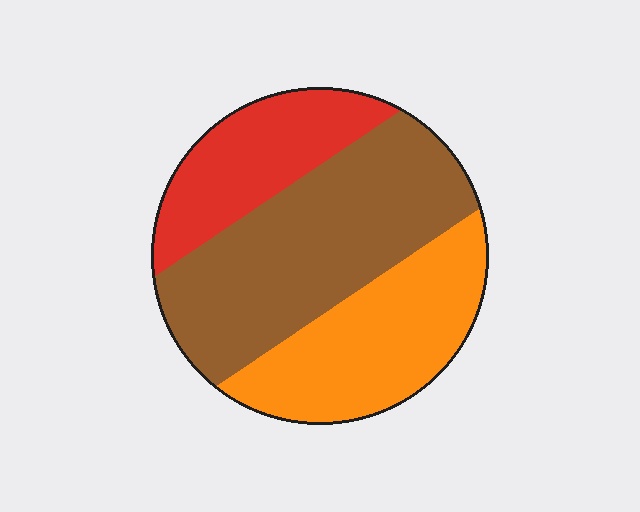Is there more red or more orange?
Orange.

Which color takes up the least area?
Red, at roughly 25%.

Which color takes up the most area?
Brown, at roughly 45%.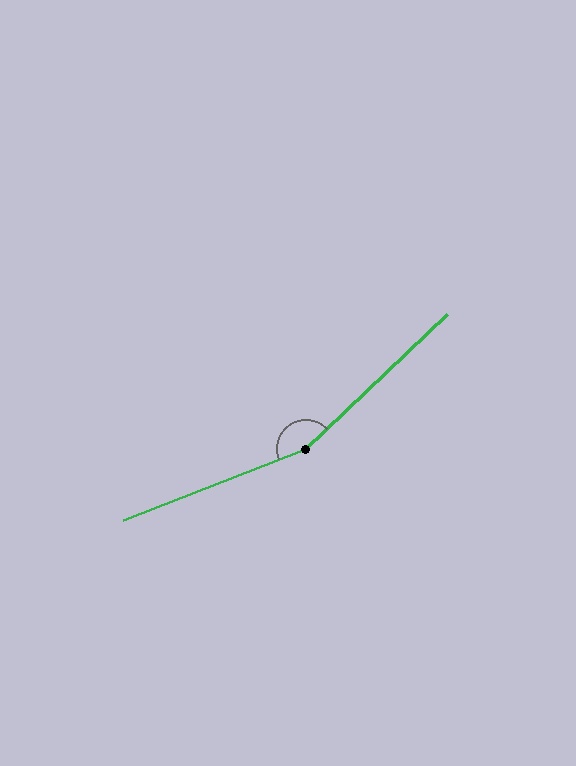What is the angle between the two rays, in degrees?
Approximately 158 degrees.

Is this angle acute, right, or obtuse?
It is obtuse.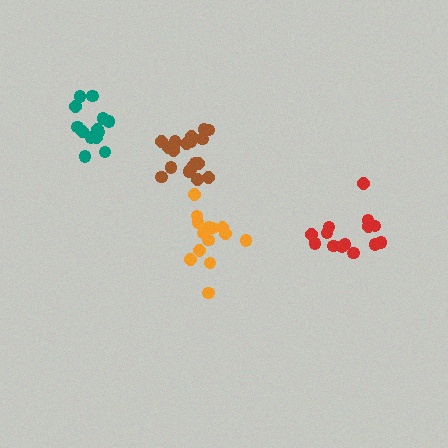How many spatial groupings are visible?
There are 4 spatial groupings.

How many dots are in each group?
Group 1: 13 dots, Group 2: 14 dots, Group 3: 19 dots, Group 4: 15 dots (61 total).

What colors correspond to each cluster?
The clusters are colored: teal, red, brown, orange.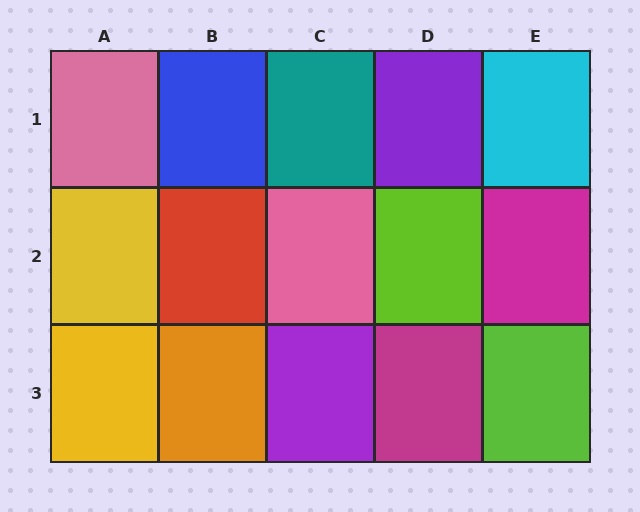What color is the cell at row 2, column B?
Red.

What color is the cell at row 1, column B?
Blue.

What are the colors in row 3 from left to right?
Yellow, orange, purple, magenta, lime.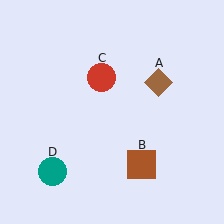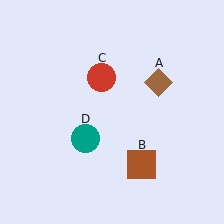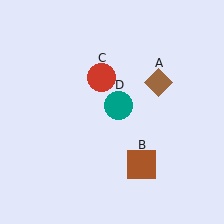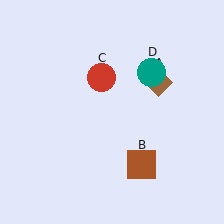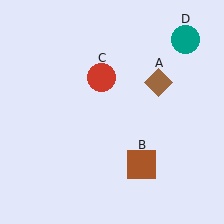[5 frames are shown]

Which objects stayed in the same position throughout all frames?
Brown diamond (object A) and brown square (object B) and red circle (object C) remained stationary.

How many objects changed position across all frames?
1 object changed position: teal circle (object D).